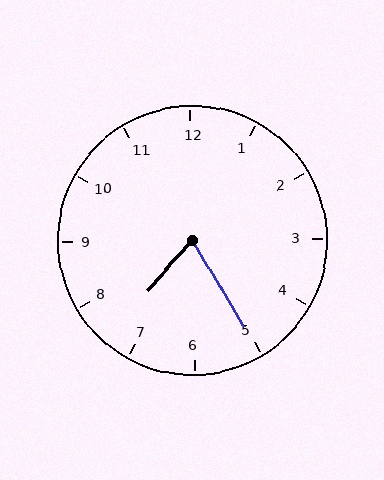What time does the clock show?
7:25.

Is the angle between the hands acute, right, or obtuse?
It is acute.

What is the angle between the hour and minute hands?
Approximately 72 degrees.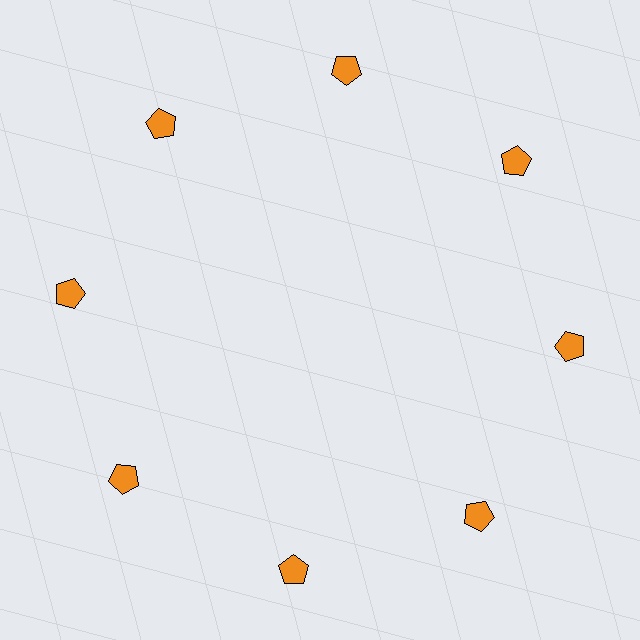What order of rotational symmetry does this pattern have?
This pattern has 8-fold rotational symmetry.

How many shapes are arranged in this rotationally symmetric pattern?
There are 8 shapes, arranged in 8 groups of 1.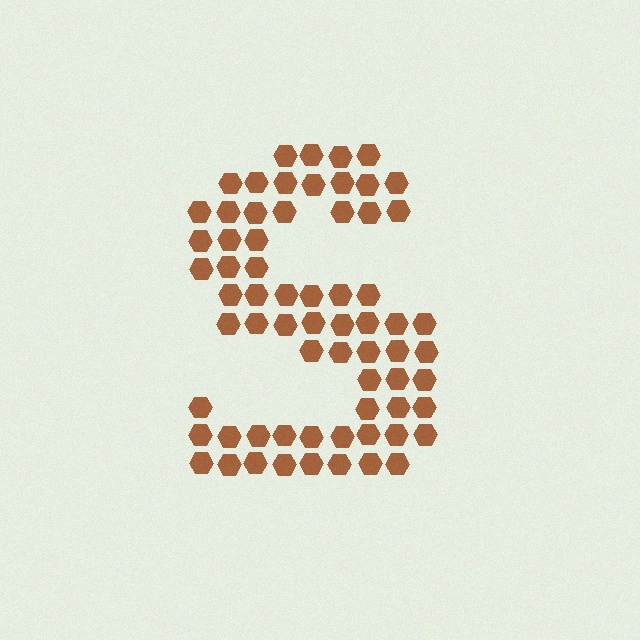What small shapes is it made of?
It is made of small hexagons.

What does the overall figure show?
The overall figure shows the letter S.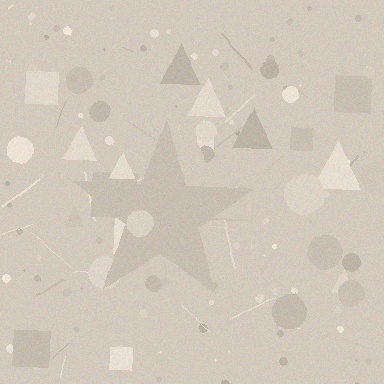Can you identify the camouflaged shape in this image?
The camouflaged shape is a star.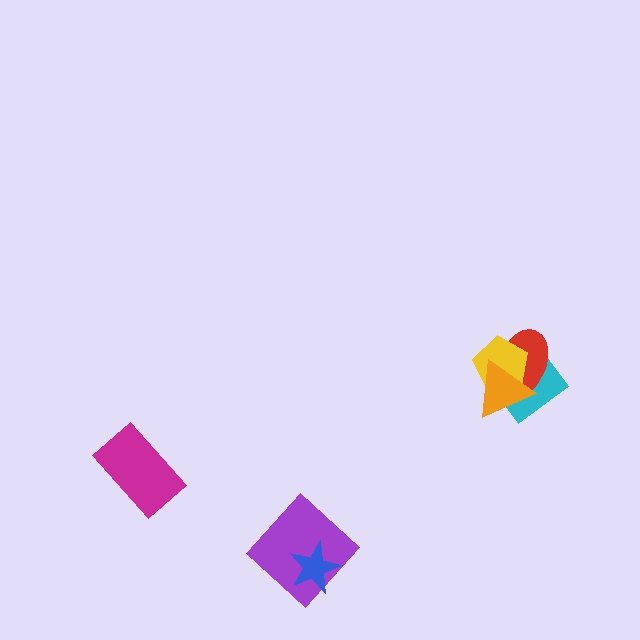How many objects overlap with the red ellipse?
3 objects overlap with the red ellipse.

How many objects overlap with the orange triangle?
3 objects overlap with the orange triangle.